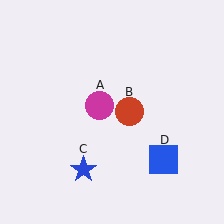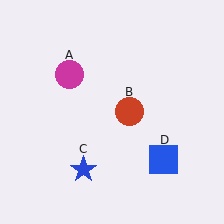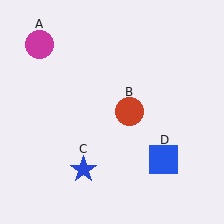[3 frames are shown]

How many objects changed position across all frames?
1 object changed position: magenta circle (object A).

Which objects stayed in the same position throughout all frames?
Red circle (object B) and blue star (object C) and blue square (object D) remained stationary.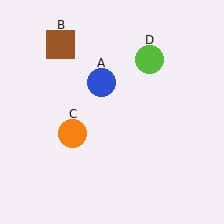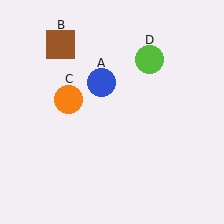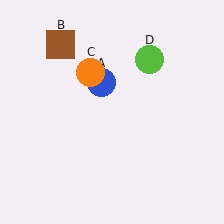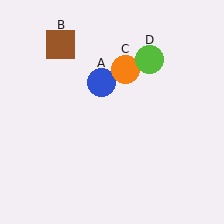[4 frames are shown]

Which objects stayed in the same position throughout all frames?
Blue circle (object A) and brown square (object B) and lime circle (object D) remained stationary.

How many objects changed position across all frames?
1 object changed position: orange circle (object C).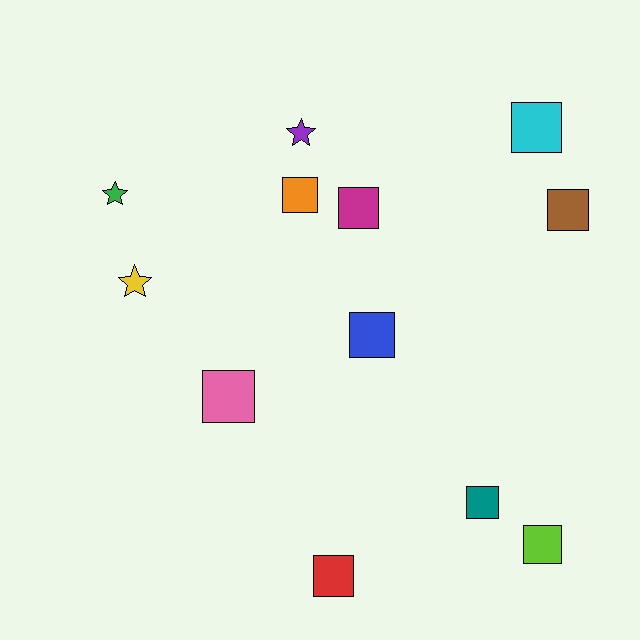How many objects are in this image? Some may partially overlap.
There are 12 objects.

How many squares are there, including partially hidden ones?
There are 9 squares.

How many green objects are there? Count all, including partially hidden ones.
There is 1 green object.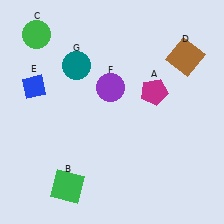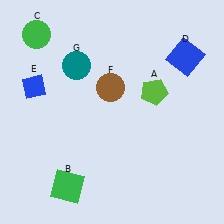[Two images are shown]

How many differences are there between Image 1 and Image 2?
There are 3 differences between the two images.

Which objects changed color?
A changed from magenta to lime. D changed from brown to blue. F changed from purple to brown.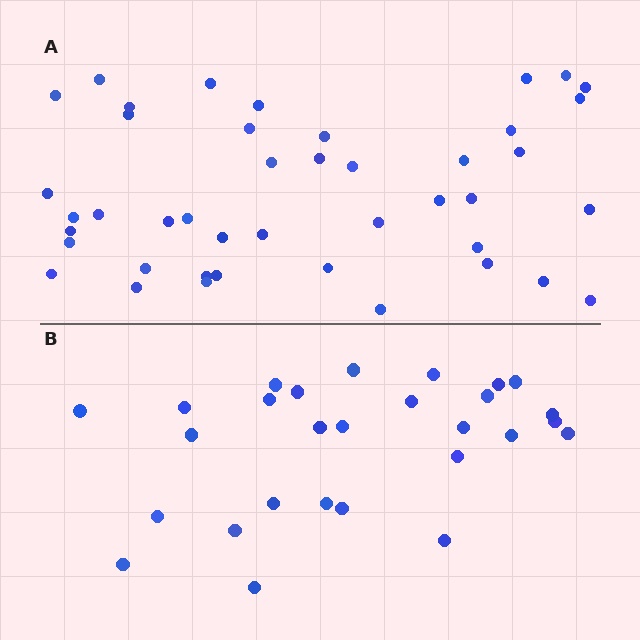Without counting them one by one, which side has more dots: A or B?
Region A (the top region) has more dots.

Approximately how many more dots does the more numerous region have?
Region A has approximately 15 more dots than region B.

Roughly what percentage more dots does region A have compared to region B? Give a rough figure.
About 55% more.